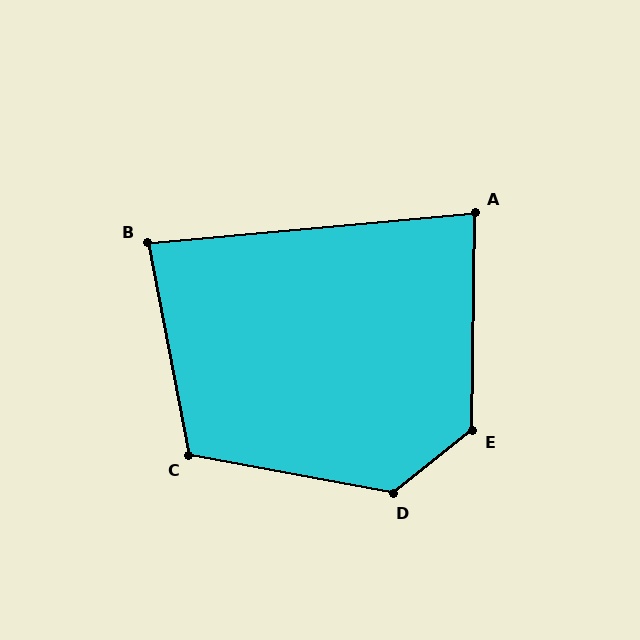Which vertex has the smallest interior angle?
A, at approximately 84 degrees.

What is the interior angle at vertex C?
Approximately 111 degrees (obtuse).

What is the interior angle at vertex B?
Approximately 84 degrees (acute).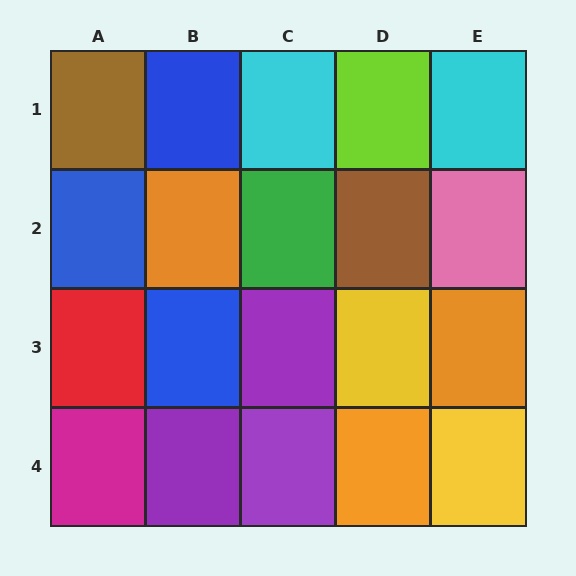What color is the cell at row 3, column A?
Red.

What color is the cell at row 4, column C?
Purple.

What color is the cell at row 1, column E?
Cyan.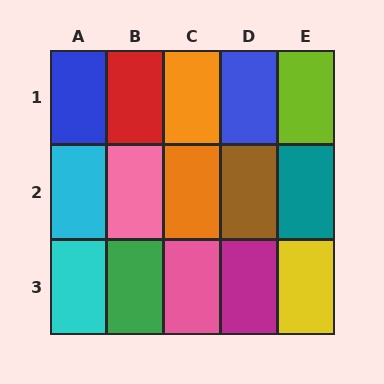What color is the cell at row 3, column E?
Yellow.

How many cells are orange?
2 cells are orange.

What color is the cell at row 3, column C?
Pink.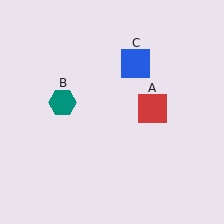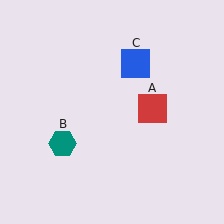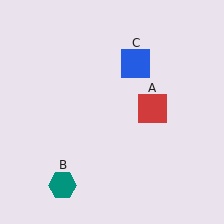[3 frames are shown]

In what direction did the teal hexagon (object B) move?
The teal hexagon (object B) moved down.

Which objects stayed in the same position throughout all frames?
Red square (object A) and blue square (object C) remained stationary.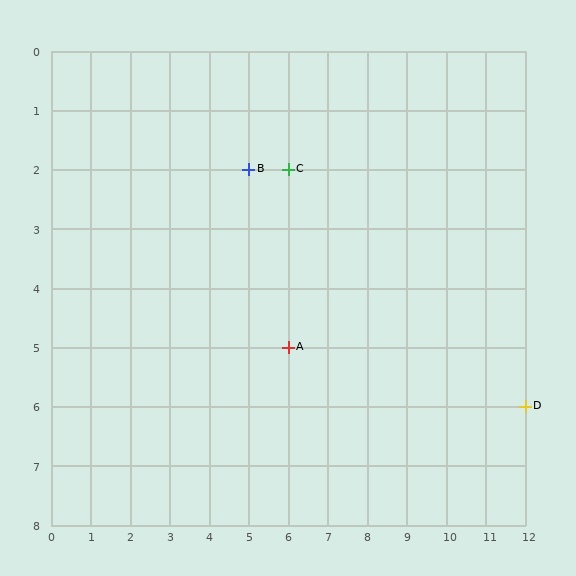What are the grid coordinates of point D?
Point D is at grid coordinates (12, 6).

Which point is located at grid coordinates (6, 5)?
Point A is at (6, 5).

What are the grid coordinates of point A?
Point A is at grid coordinates (6, 5).